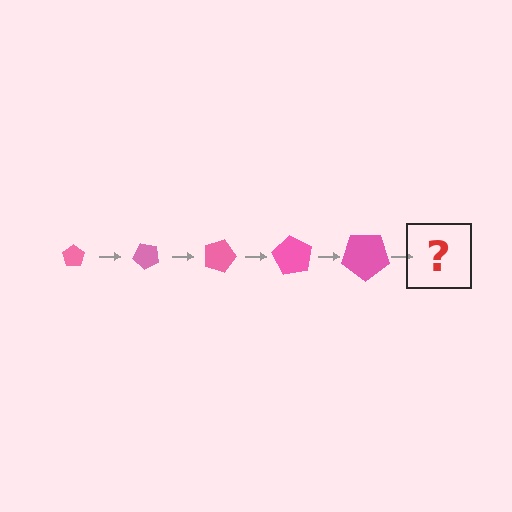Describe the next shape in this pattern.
It should be a pentagon, larger than the previous one and rotated 225 degrees from the start.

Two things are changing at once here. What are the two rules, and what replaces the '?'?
The two rules are that the pentagon grows larger each step and it rotates 45 degrees each step. The '?' should be a pentagon, larger than the previous one and rotated 225 degrees from the start.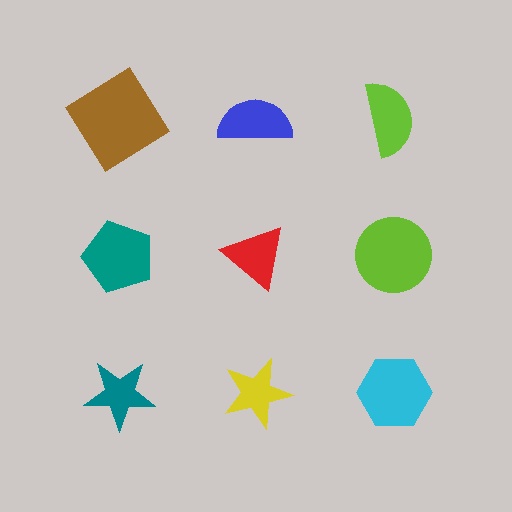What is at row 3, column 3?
A cyan hexagon.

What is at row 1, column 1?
A brown diamond.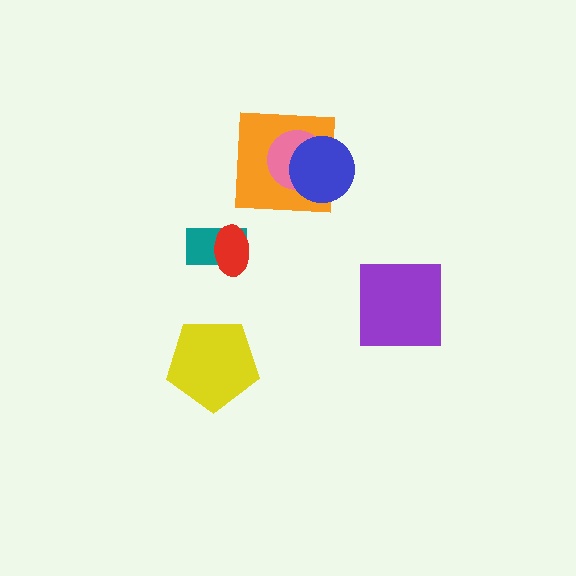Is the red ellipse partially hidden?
No, no other shape covers it.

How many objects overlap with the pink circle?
2 objects overlap with the pink circle.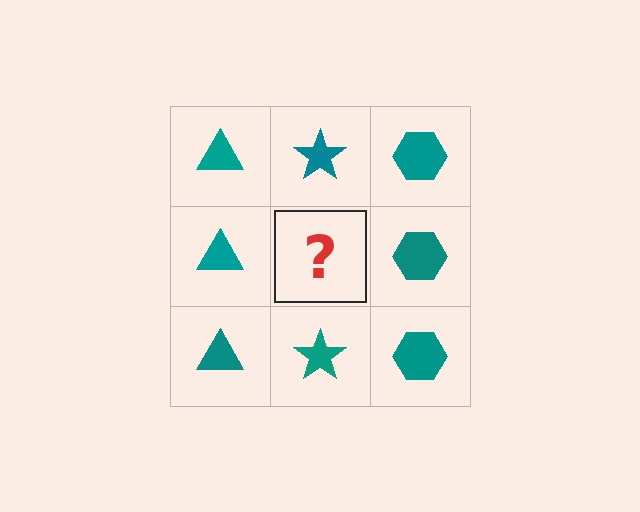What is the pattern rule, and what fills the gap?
The rule is that each column has a consistent shape. The gap should be filled with a teal star.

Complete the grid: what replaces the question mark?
The question mark should be replaced with a teal star.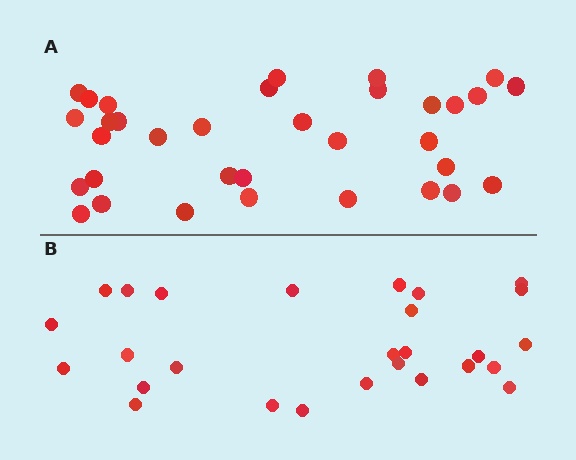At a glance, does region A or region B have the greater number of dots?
Region A (the top region) has more dots.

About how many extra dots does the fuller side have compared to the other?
Region A has roughly 8 or so more dots than region B.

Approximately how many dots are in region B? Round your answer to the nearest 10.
About 30 dots. (The exact count is 27, which rounds to 30.)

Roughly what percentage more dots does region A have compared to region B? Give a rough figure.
About 25% more.